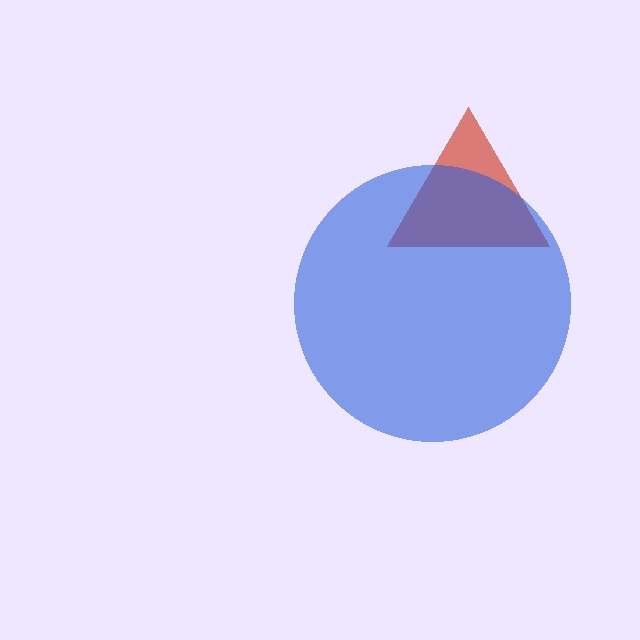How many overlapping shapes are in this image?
There are 2 overlapping shapes in the image.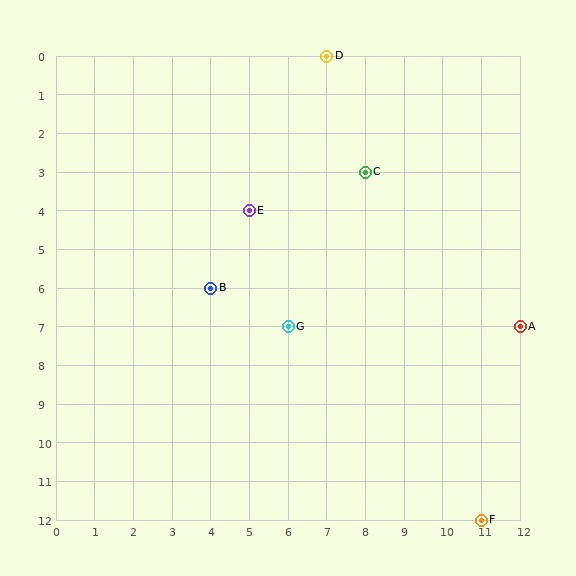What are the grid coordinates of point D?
Point D is at grid coordinates (7, 0).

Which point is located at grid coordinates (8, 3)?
Point C is at (8, 3).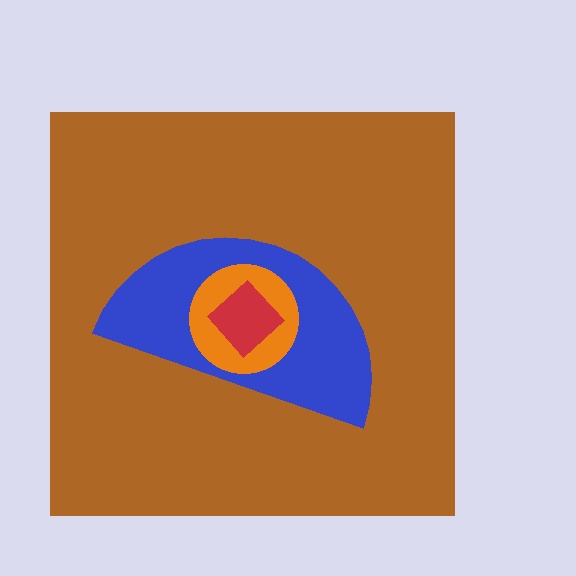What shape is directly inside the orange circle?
The red diamond.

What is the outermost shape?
The brown square.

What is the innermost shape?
The red diamond.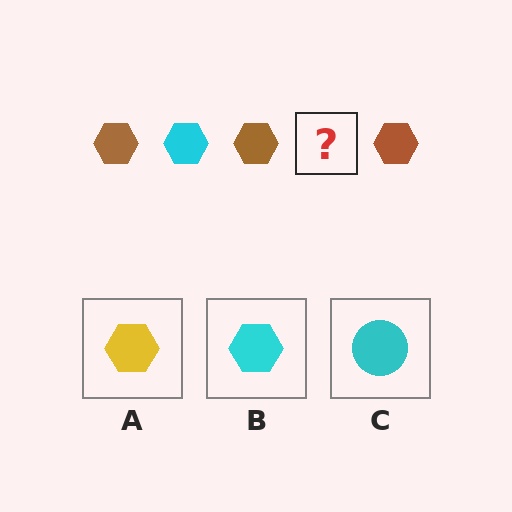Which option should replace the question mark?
Option B.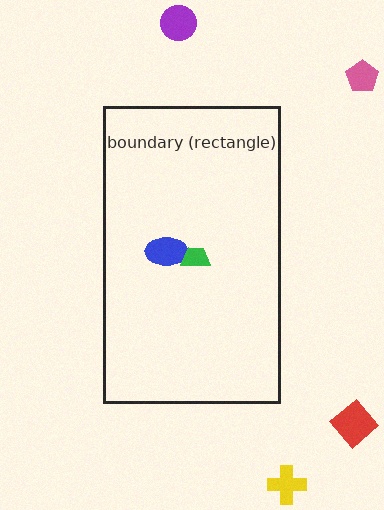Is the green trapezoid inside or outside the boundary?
Inside.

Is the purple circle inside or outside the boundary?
Outside.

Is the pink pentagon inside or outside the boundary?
Outside.